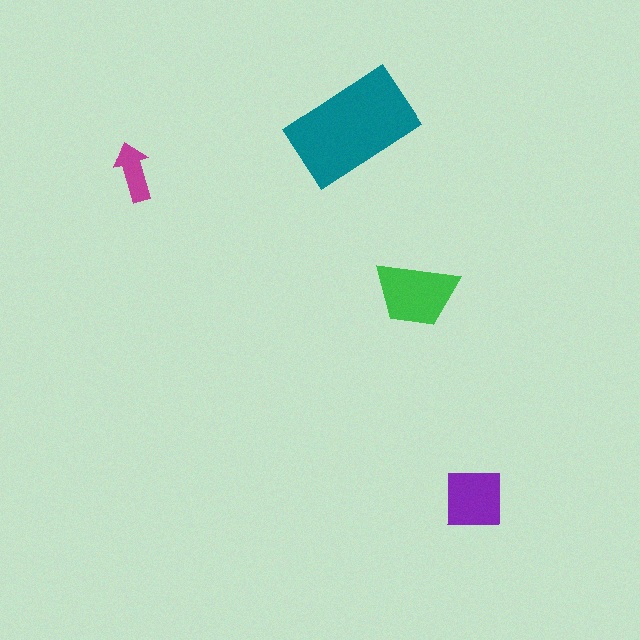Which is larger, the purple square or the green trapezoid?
The green trapezoid.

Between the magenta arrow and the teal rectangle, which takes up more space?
The teal rectangle.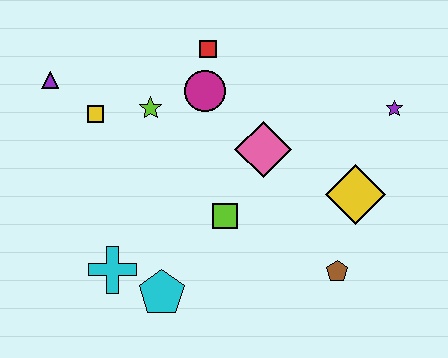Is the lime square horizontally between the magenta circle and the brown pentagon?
Yes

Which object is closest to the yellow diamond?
The brown pentagon is closest to the yellow diamond.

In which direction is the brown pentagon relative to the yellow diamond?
The brown pentagon is below the yellow diamond.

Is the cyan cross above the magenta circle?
No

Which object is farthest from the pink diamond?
The purple triangle is farthest from the pink diamond.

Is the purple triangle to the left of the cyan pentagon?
Yes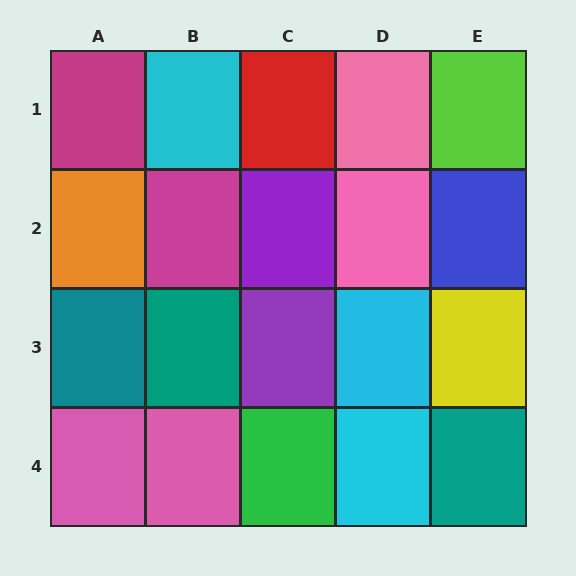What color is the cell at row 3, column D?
Cyan.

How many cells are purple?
2 cells are purple.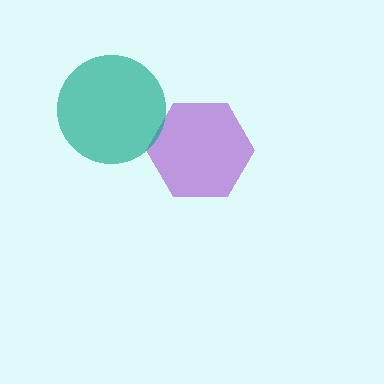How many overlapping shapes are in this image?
There are 2 overlapping shapes in the image.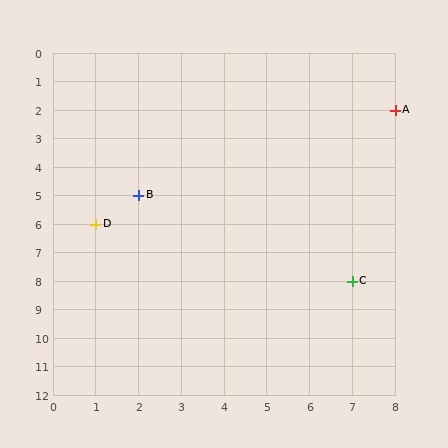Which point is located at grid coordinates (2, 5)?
Point B is at (2, 5).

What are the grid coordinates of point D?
Point D is at grid coordinates (1, 6).